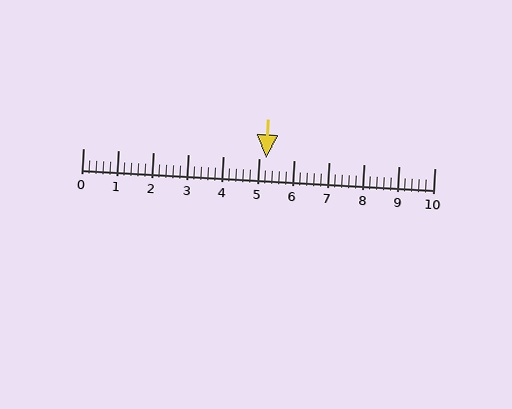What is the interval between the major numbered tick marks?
The major tick marks are spaced 1 units apart.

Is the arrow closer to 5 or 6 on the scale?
The arrow is closer to 5.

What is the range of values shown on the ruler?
The ruler shows values from 0 to 10.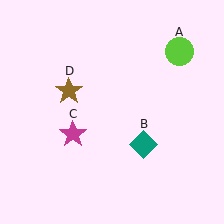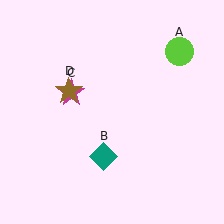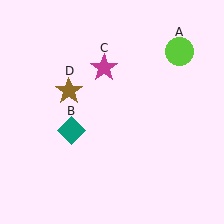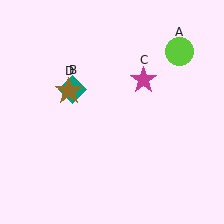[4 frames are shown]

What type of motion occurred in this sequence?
The teal diamond (object B), magenta star (object C) rotated clockwise around the center of the scene.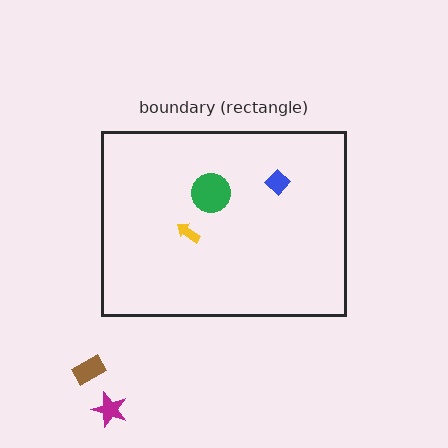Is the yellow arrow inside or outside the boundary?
Inside.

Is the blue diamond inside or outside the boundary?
Inside.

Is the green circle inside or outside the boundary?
Inside.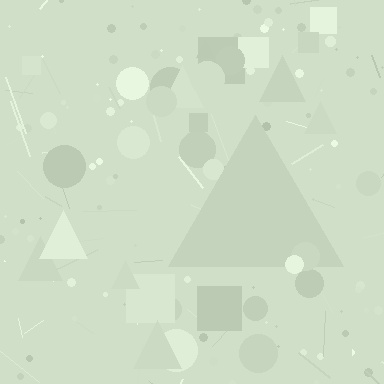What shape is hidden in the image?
A triangle is hidden in the image.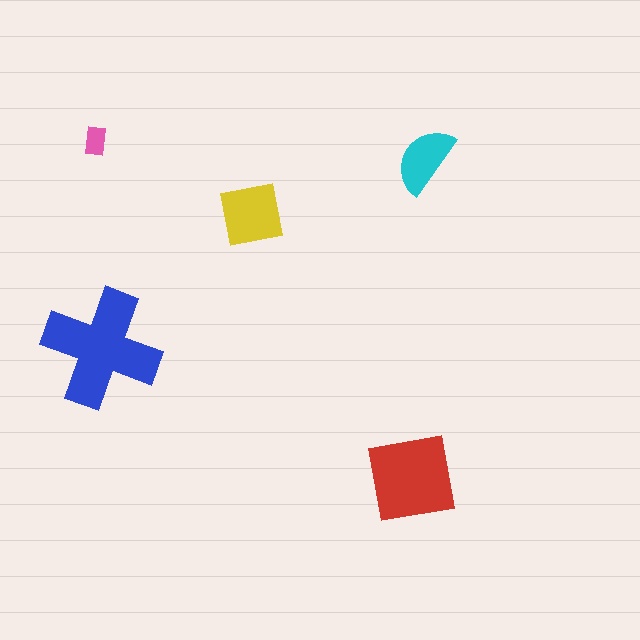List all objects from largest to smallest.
The blue cross, the red square, the yellow square, the cyan semicircle, the pink rectangle.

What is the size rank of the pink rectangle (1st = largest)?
5th.